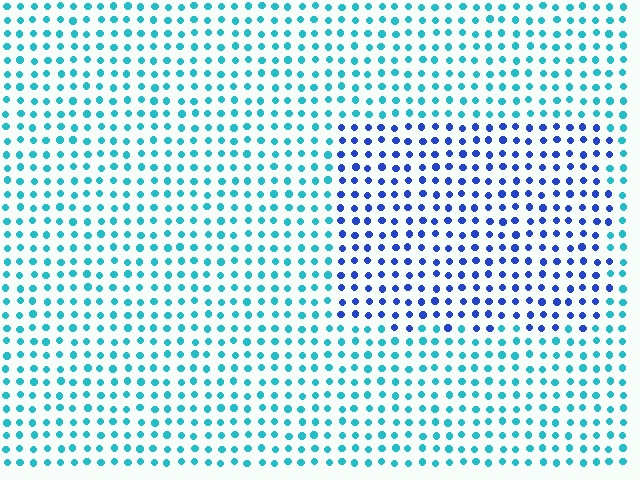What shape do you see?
I see a rectangle.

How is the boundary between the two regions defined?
The boundary is defined purely by a slight shift in hue (about 46 degrees). Spacing, size, and orientation are identical on both sides.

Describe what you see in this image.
The image is filled with small cyan elements in a uniform arrangement. A rectangle-shaped region is visible where the elements are tinted to a slightly different hue, forming a subtle color boundary.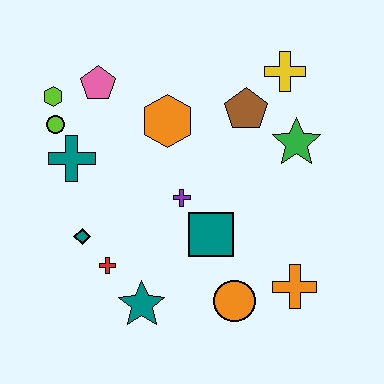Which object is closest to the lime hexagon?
The lime circle is closest to the lime hexagon.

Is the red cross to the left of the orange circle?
Yes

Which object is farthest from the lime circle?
The orange cross is farthest from the lime circle.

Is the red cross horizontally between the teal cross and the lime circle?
No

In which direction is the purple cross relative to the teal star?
The purple cross is above the teal star.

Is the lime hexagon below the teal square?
No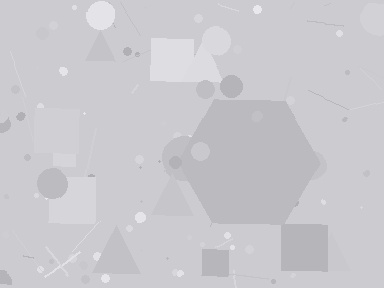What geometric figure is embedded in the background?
A hexagon is embedded in the background.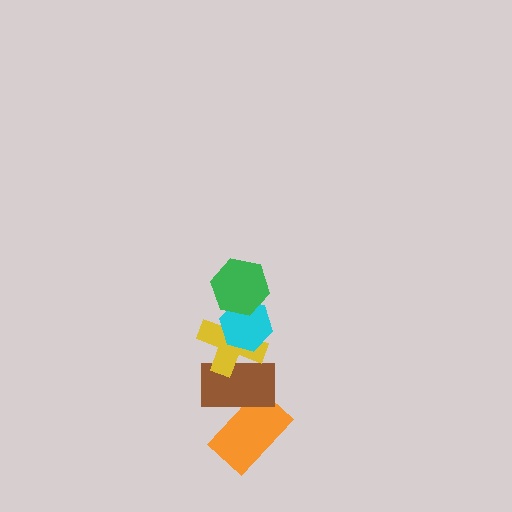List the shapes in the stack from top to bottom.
From top to bottom: the green hexagon, the cyan hexagon, the yellow cross, the brown rectangle, the orange rectangle.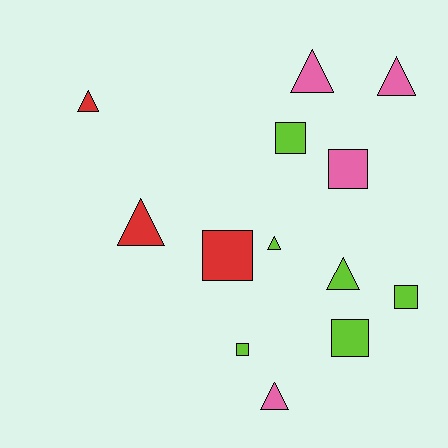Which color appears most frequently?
Lime, with 6 objects.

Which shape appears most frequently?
Triangle, with 7 objects.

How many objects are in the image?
There are 13 objects.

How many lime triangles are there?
There are 2 lime triangles.